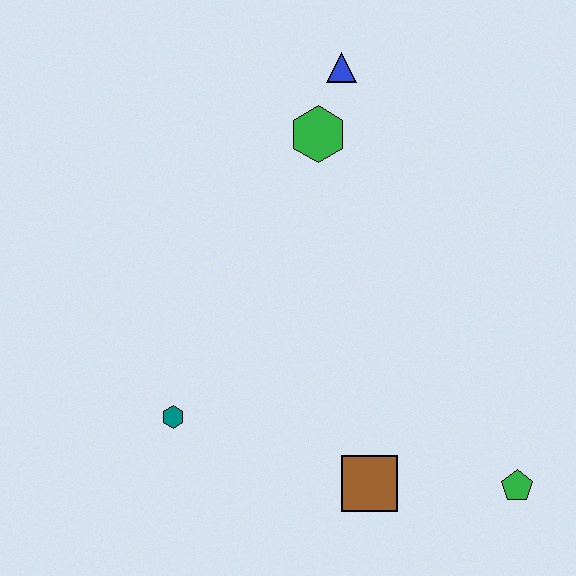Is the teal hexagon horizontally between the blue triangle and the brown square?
No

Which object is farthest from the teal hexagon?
The blue triangle is farthest from the teal hexagon.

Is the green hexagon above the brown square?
Yes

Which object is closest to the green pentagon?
The brown square is closest to the green pentagon.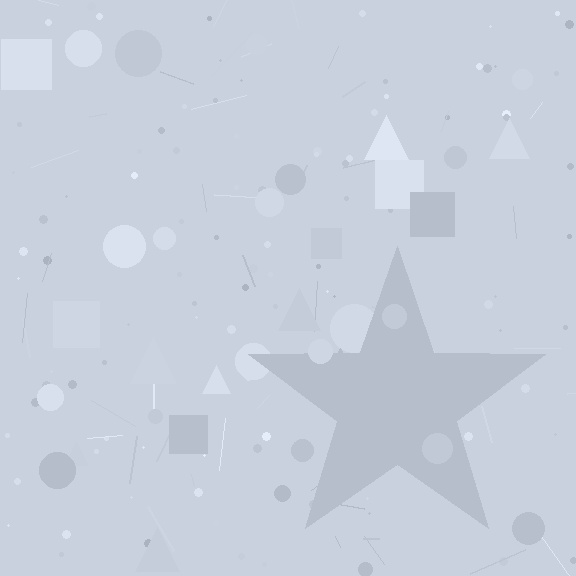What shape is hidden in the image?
A star is hidden in the image.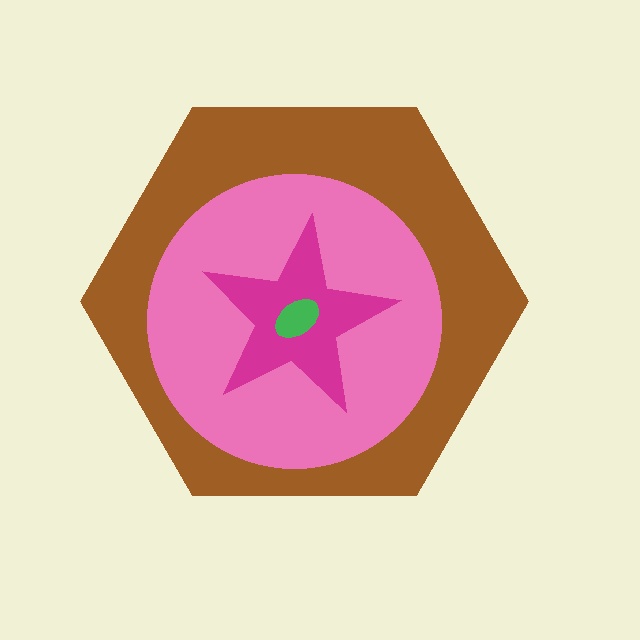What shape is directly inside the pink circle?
The magenta star.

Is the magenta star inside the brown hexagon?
Yes.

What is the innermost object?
The green ellipse.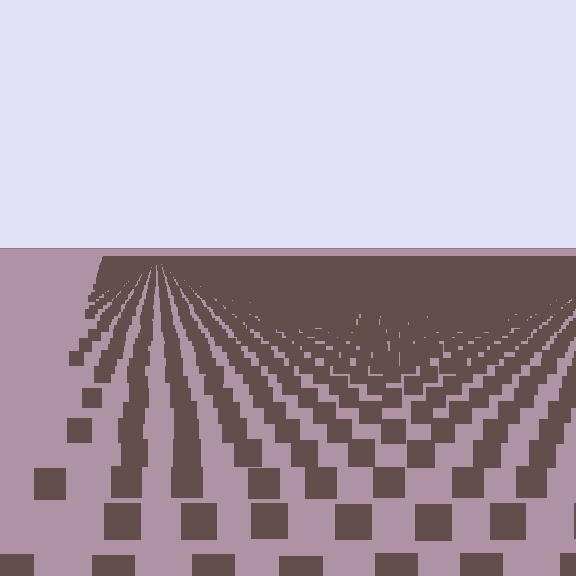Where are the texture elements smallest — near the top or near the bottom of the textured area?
Near the top.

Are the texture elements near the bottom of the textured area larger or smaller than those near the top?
Larger. Near the bottom, elements are closer to the viewer and appear at a bigger on-screen size.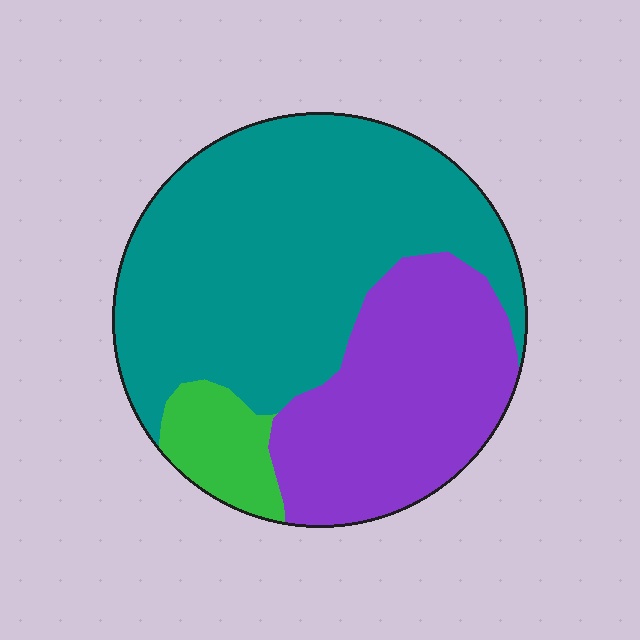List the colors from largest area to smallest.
From largest to smallest: teal, purple, green.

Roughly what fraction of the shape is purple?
Purple takes up about one third (1/3) of the shape.